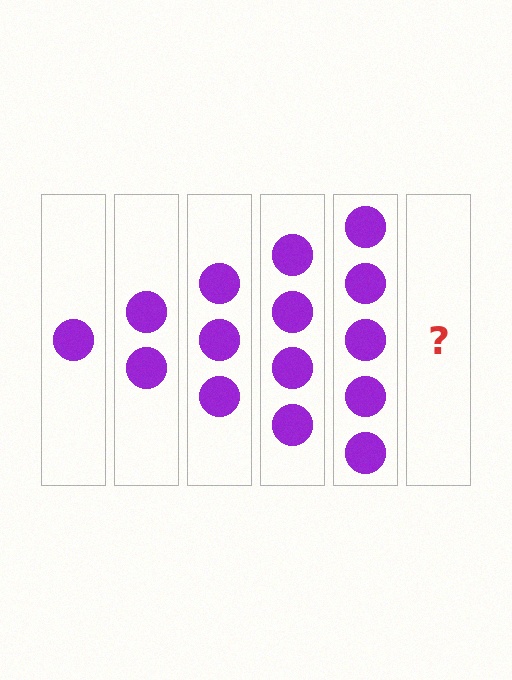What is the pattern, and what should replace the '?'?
The pattern is that each step adds one more circle. The '?' should be 6 circles.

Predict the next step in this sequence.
The next step is 6 circles.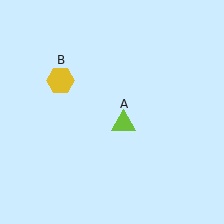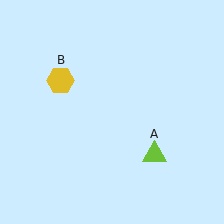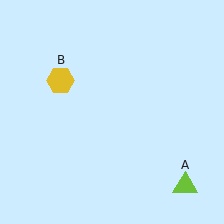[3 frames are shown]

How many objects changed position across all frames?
1 object changed position: lime triangle (object A).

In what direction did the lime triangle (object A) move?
The lime triangle (object A) moved down and to the right.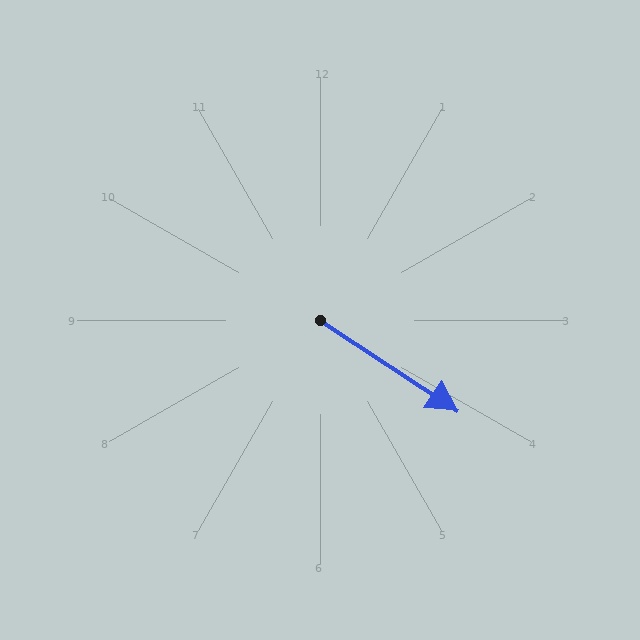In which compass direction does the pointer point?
Southeast.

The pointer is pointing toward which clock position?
Roughly 4 o'clock.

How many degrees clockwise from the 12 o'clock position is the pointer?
Approximately 123 degrees.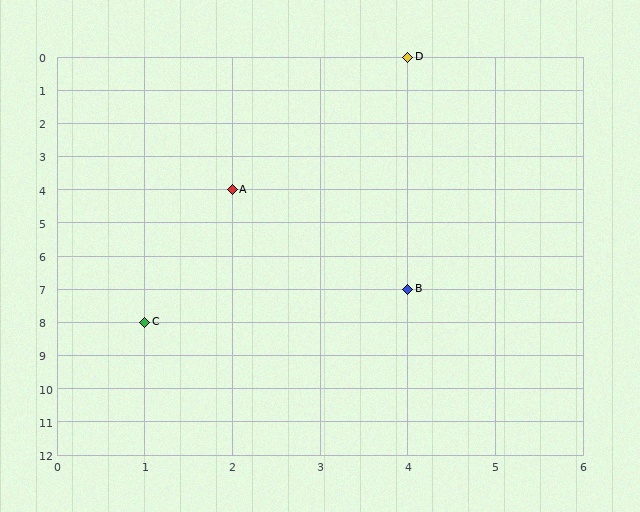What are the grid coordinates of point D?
Point D is at grid coordinates (4, 0).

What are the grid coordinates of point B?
Point B is at grid coordinates (4, 7).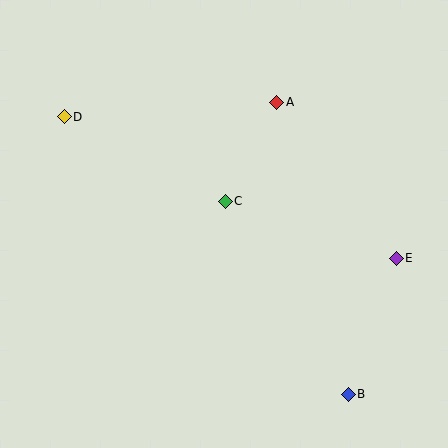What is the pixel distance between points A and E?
The distance between A and E is 197 pixels.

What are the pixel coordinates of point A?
Point A is at (277, 102).